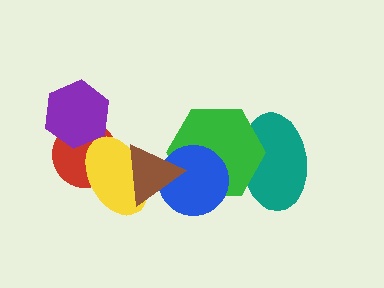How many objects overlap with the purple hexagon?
1 object overlaps with the purple hexagon.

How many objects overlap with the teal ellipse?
1 object overlaps with the teal ellipse.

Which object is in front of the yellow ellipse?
The brown triangle is in front of the yellow ellipse.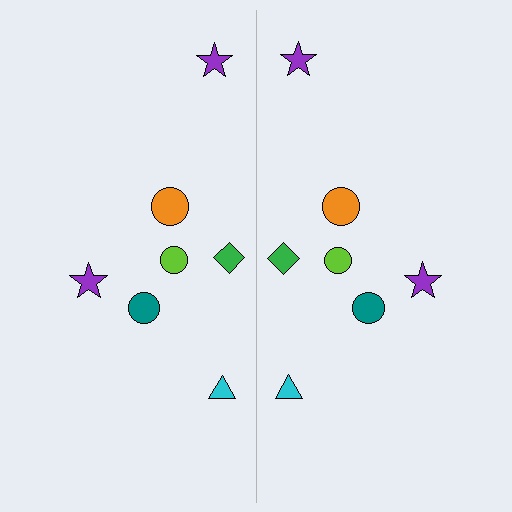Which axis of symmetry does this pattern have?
The pattern has a vertical axis of symmetry running through the center of the image.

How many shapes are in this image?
There are 14 shapes in this image.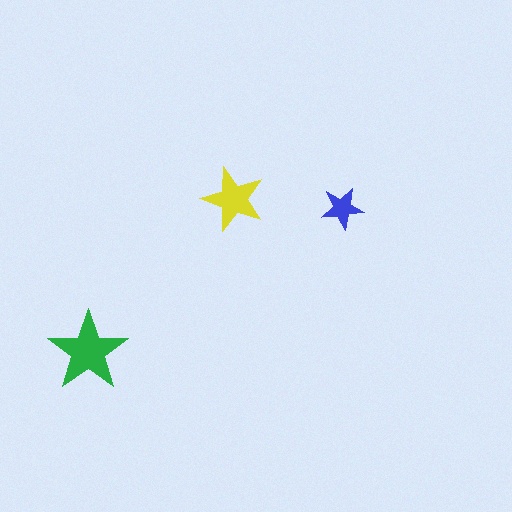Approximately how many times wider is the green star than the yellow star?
About 1.5 times wider.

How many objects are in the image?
There are 3 objects in the image.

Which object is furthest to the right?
The blue star is rightmost.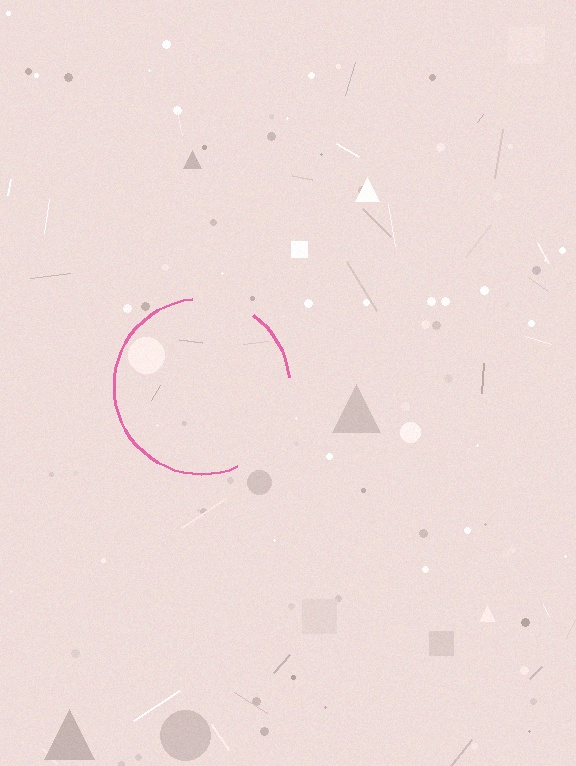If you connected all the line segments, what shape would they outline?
They would outline a circle.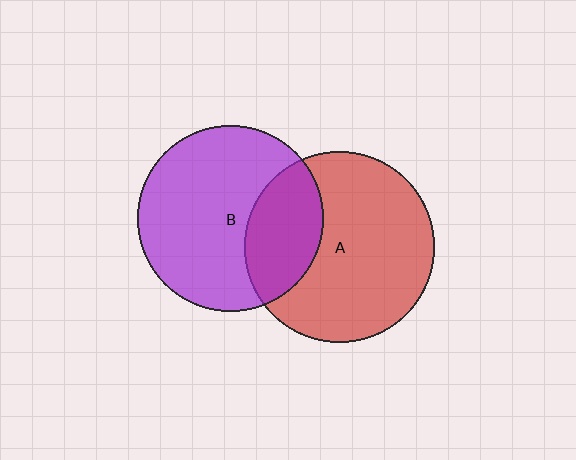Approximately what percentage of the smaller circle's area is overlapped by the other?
Approximately 30%.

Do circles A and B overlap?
Yes.